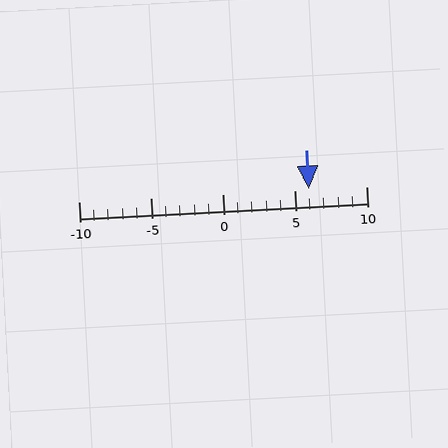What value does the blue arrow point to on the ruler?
The blue arrow points to approximately 6.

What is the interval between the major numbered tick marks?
The major tick marks are spaced 5 units apart.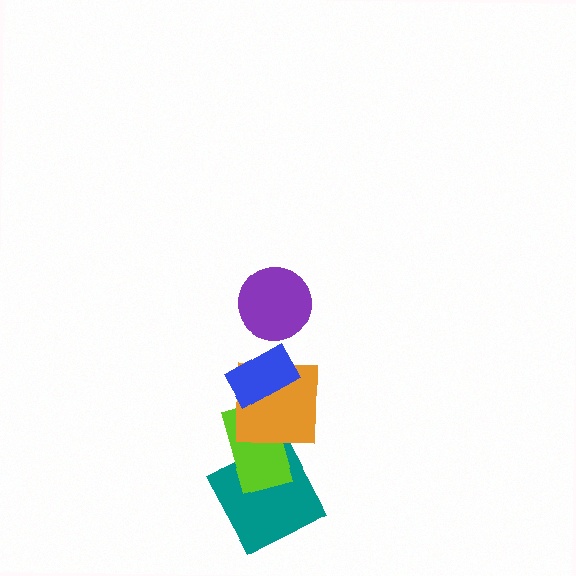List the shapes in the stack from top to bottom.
From top to bottom: the purple circle, the blue rectangle, the orange square, the lime rectangle, the teal square.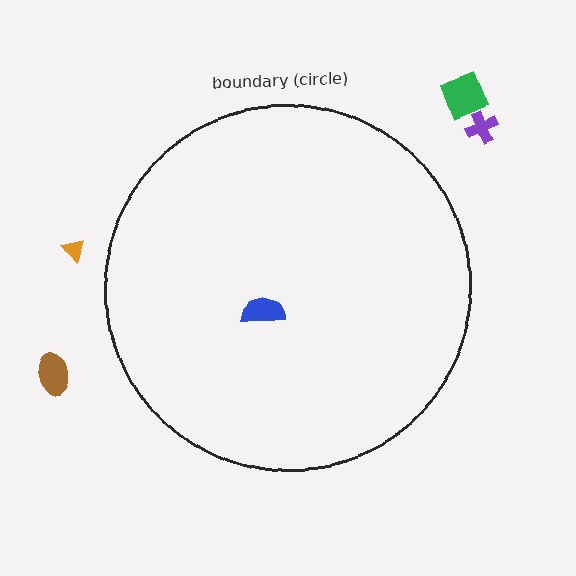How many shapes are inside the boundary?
1 inside, 4 outside.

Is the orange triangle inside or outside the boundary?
Outside.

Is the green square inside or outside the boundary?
Outside.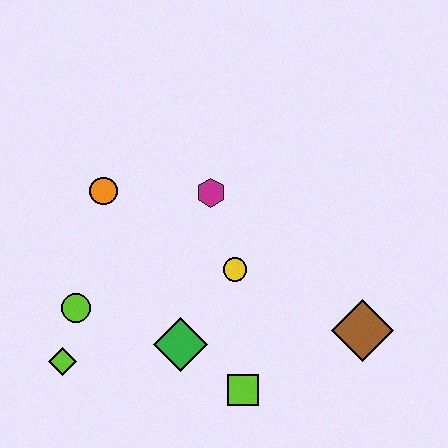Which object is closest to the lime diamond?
The lime circle is closest to the lime diamond.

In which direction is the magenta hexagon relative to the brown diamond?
The magenta hexagon is to the left of the brown diamond.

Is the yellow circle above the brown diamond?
Yes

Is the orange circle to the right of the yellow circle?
No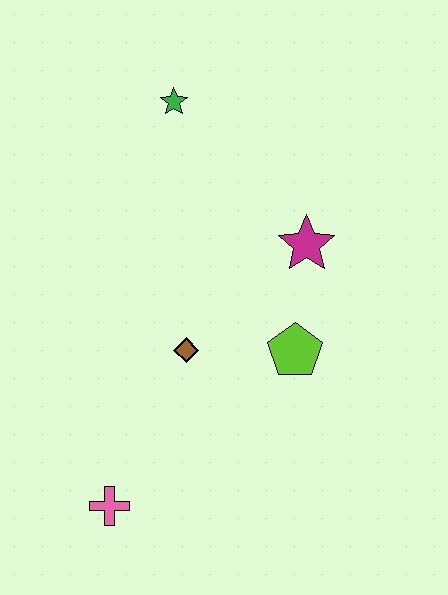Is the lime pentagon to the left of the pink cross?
No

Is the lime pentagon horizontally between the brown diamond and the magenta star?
Yes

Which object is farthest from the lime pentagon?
The green star is farthest from the lime pentagon.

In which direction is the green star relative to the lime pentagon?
The green star is above the lime pentagon.